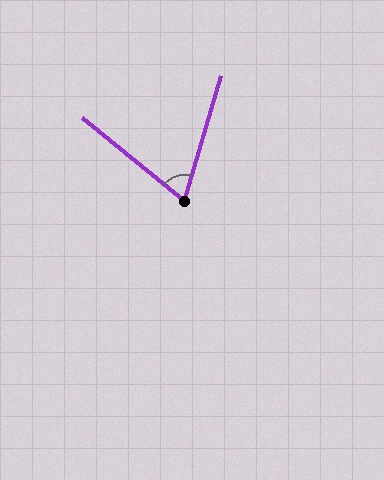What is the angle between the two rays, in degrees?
Approximately 67 degrees.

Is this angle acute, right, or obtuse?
It is acute.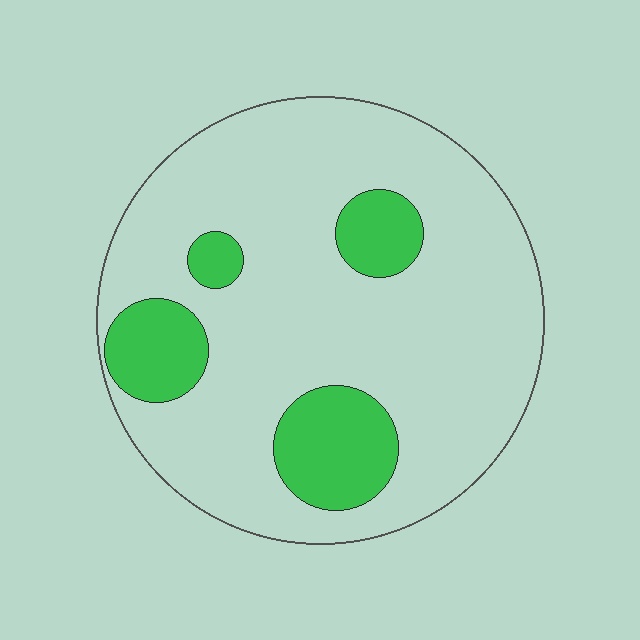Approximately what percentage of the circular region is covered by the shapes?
Approximately 20%.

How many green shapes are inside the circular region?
4.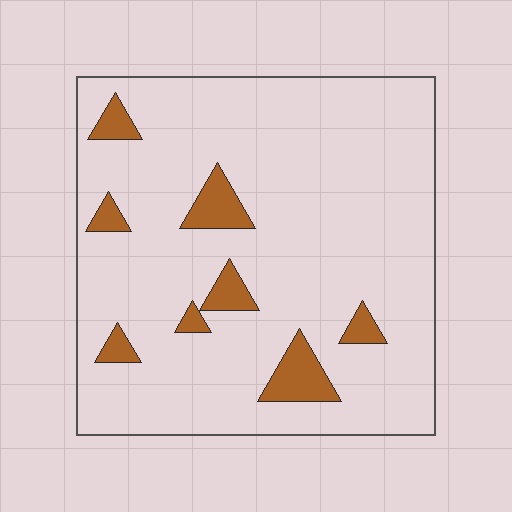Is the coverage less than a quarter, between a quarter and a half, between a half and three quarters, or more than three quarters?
Less than a quarter.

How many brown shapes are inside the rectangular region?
8.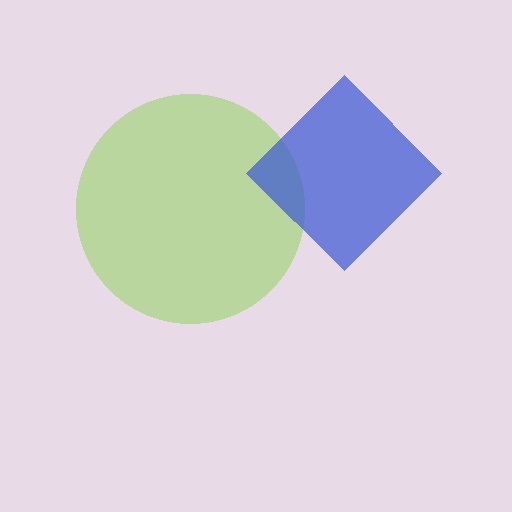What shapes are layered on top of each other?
The layered shapes are: a lime circle, a blue diamond.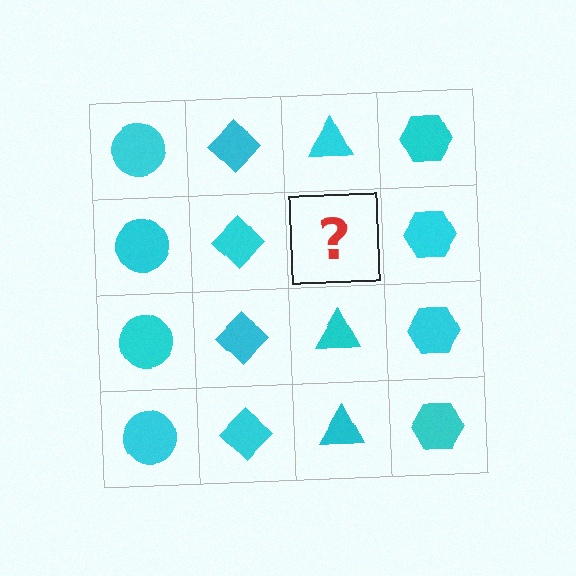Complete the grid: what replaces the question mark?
The question mark should be replaced with a cyan triangle.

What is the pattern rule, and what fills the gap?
The rule is that each column has a consistent shape. The gap should be filled with a cyan triangle.